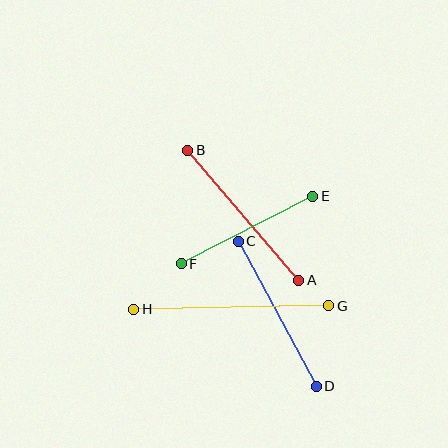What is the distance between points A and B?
The distance is approximately 171 pixels.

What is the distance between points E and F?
The distance is approximately 148 pixels.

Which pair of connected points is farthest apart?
Points G and H are farthest apart.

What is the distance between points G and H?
The distance is approximately 195 pixels.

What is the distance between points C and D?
The distance is approximately 165 pixels.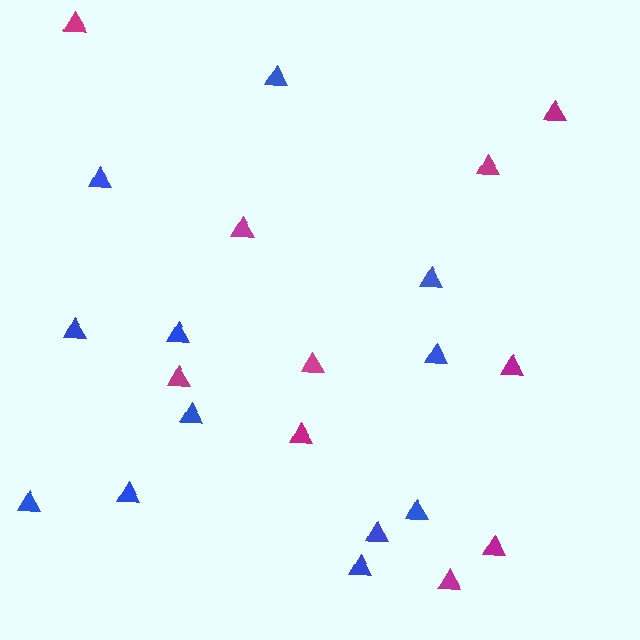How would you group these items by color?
There are 2 groups: one group of magenta triangles (10) and one group of blue triangles (12).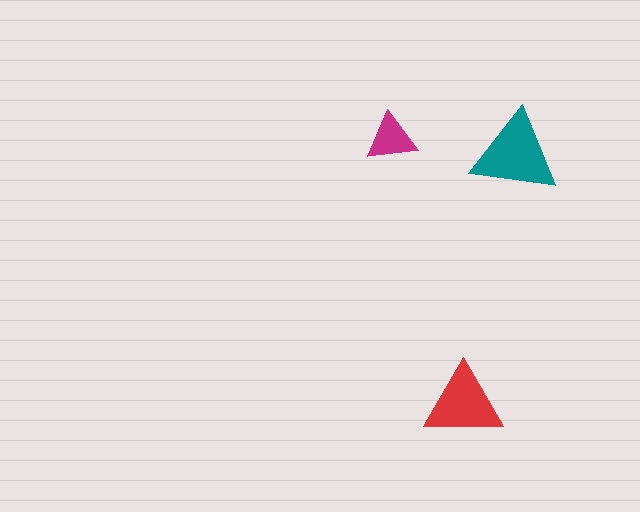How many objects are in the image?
There are 3 objects in the image.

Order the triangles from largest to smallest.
the teal one, the red one, the magenta one.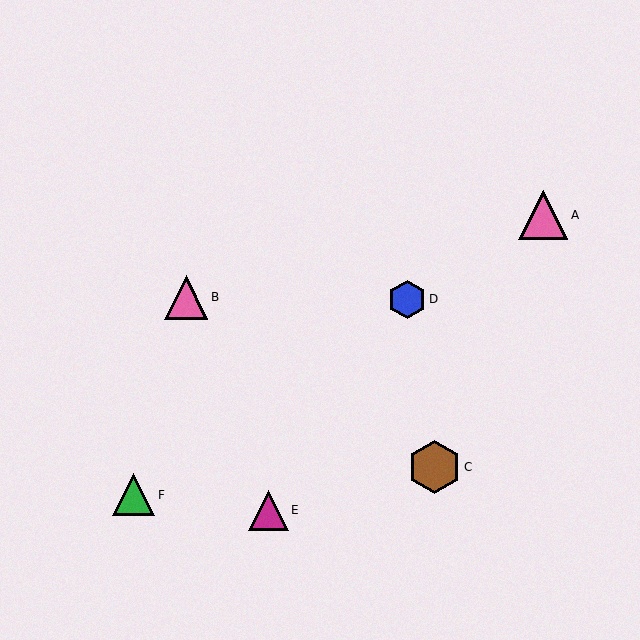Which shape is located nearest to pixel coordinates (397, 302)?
The blue hexagon (labeled D) at (407, 299) is nearest to that location.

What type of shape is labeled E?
Shape E is a magenta triangle.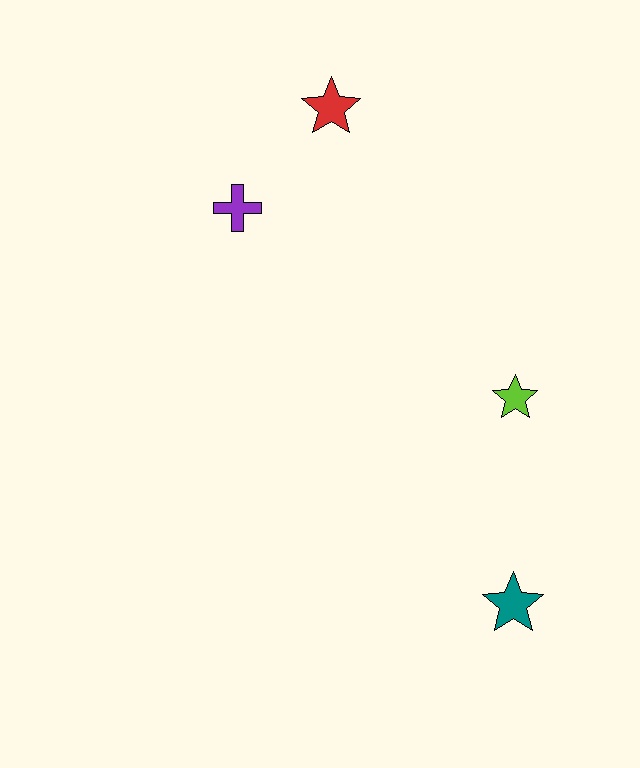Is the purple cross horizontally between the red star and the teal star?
No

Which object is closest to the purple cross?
The red star is closest to the purple cross.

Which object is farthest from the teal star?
The red star is farthest from the teal star.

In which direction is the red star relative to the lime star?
The red star is above the lime star.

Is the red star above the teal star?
Yes